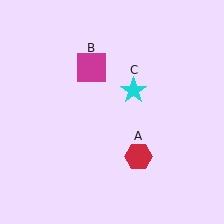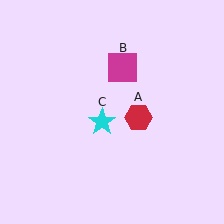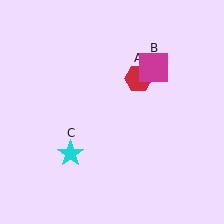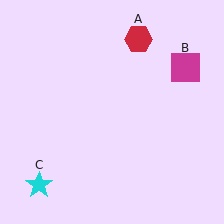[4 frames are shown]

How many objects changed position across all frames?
3 objects changed position: red hexagon (object A), magenta square (object B), cyan star (object C).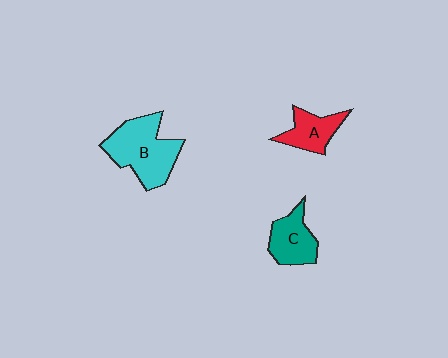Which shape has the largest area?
Shape B (cyan).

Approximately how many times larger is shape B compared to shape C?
Approximately 1.7 times.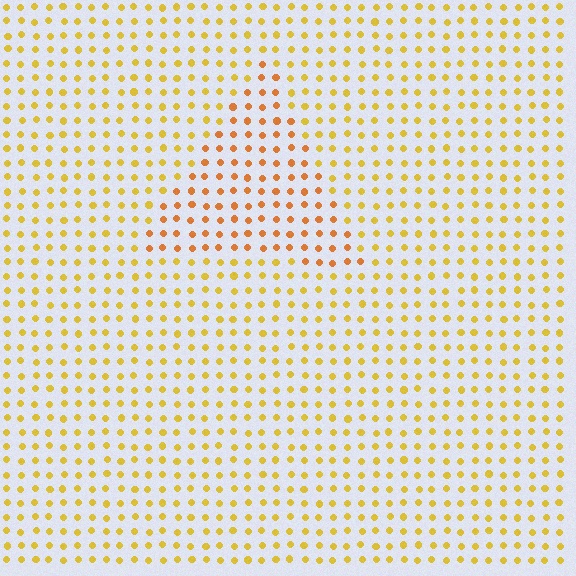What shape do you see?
I see a triangle.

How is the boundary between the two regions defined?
The boundary is defined purely by a slight shift in hue (about 26 degrees). Spacing, size, and orientation are identical on both sides.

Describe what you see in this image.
The image is filled with small yellow elements in a uniform arrangement. A triangle-shaped region is visible where the elements are tinted to a slightly different hue, forming a subtle color boundary.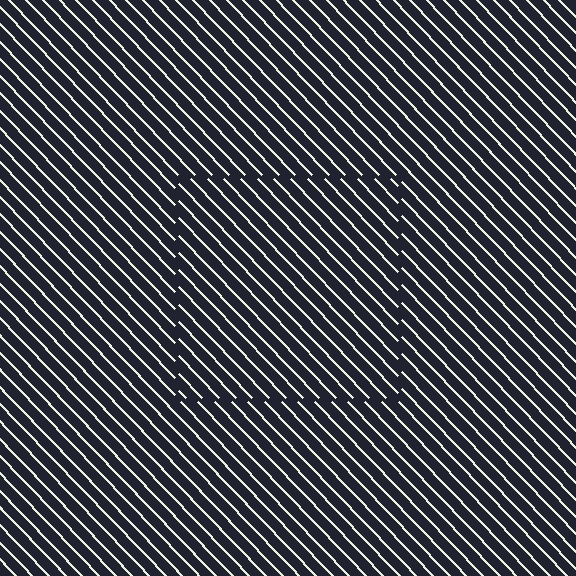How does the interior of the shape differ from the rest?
The interior of the shape contains the same grating, shifted by half a period — the contour is defined by the phase discontinuity where line-ends from the inner and outer gratings abut.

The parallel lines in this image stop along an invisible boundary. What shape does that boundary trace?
An illusory square. The interior of the shape contains the same grating, shifted by half a period — the contour is defined by the phase discontinuity where line-ends from the inner and outer gratings abut.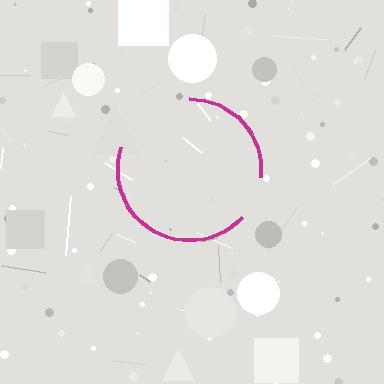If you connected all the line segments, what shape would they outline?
They would outline a circle.